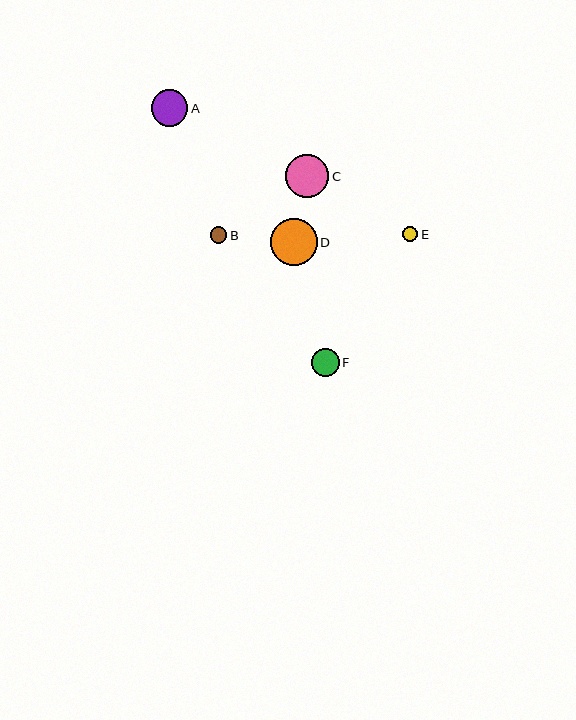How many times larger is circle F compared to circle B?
Circle F is approximately 1.7 times the size of circle B.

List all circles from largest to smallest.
From largest to smallest: D, C, A, F, B, E.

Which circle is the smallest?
Circle E is the smallest with a size of approximately 16 pixels.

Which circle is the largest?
Circle D is the largest with a size of approximately 47 pixels.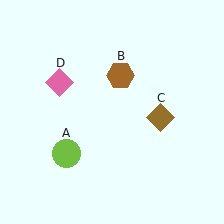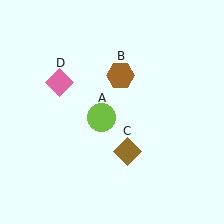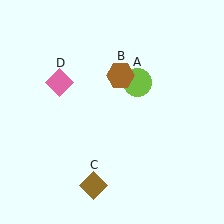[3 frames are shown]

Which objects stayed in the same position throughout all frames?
Brown hexagon (object B) and pink diamond (object D) remained stationary.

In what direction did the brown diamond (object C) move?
The brown diamond (object C) moved down and to the left.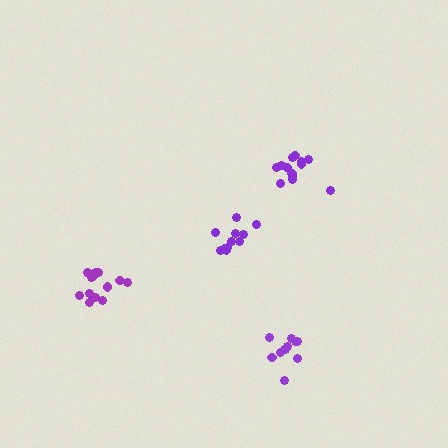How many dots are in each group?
Group 1: 13 dots, Group 2: 14 dots, Group 3: 11 dots, Group 4: 11 dots (49 total).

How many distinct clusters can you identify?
There are 4 distinct clusters.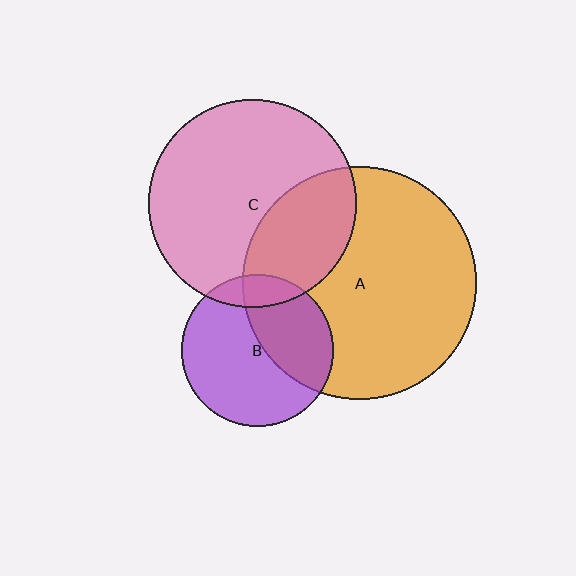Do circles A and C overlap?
Yes.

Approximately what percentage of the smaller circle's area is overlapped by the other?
Approximately 30%.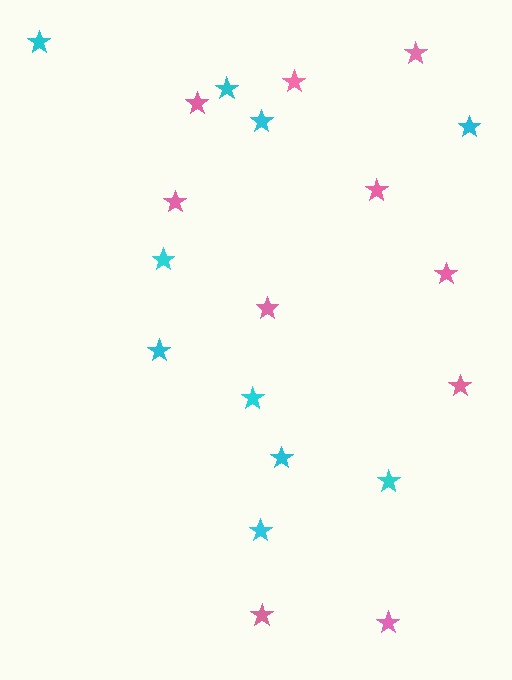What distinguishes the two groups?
There are 2 groups: one group of pink stars (10) and one group of cyan stars (10).